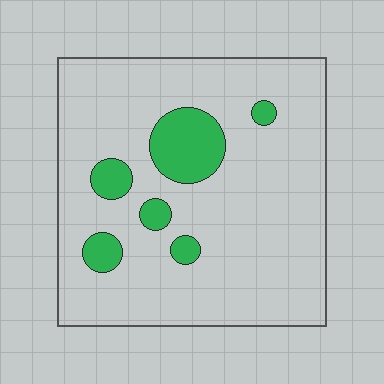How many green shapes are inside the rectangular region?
6.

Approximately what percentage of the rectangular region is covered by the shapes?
Approximately 15%.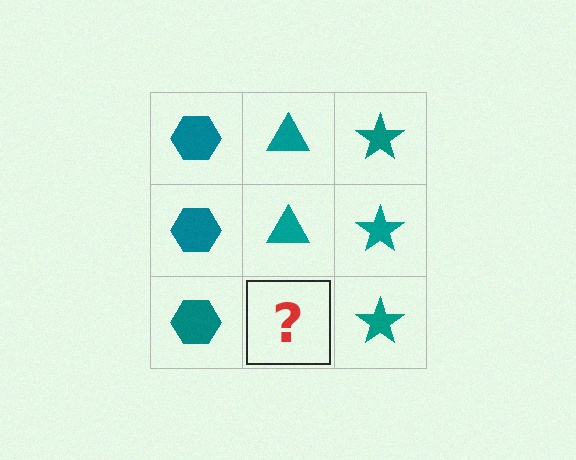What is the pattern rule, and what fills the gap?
The rule is that each column has a consistent shape. The gap should be filled with a teal triangle.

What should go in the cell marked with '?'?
The missing cell should contain a teal triangle.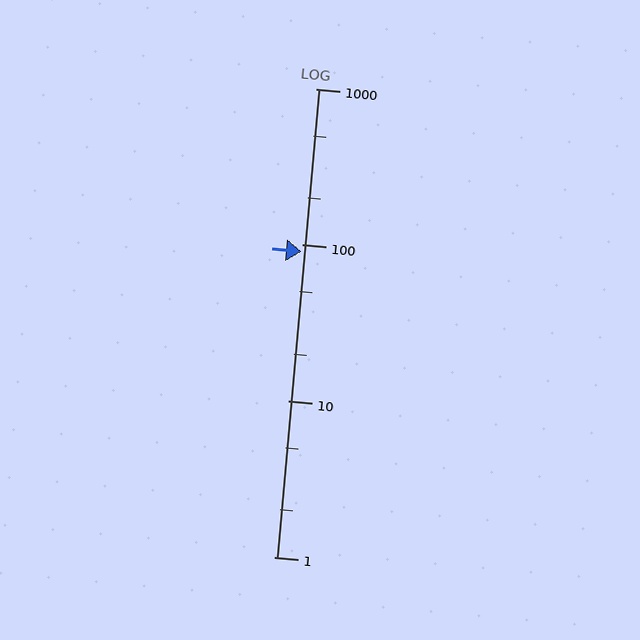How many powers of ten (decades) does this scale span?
The scale spans 3 decades, from 1 to 1000.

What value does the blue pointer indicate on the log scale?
The pointer indicates approximately 90.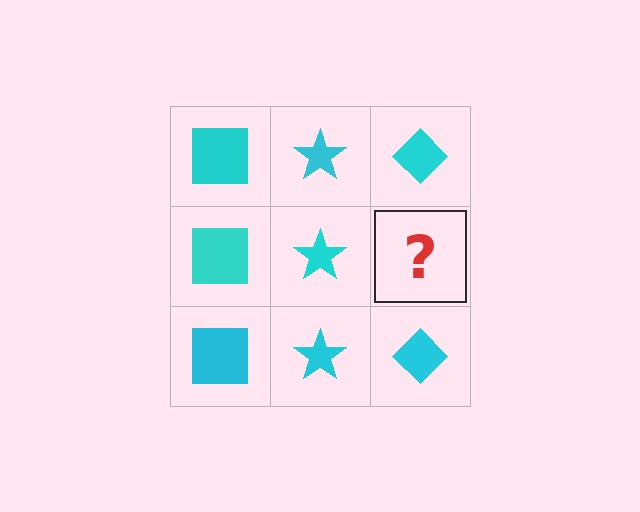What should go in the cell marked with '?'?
The missing cell should contain a cyan diamond.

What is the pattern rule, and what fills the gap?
The rule is that each column has a consistent shape. The gap should be filled with a cyan diamond.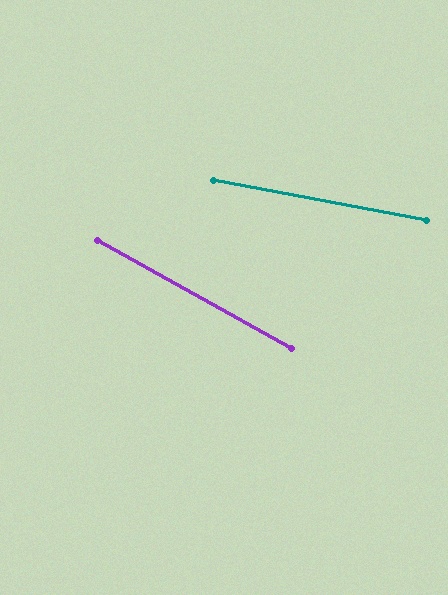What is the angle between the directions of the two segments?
Approximately 18 degrees.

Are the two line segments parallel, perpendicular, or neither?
Neither parallel nor perpendicular — they differ by about 18°.